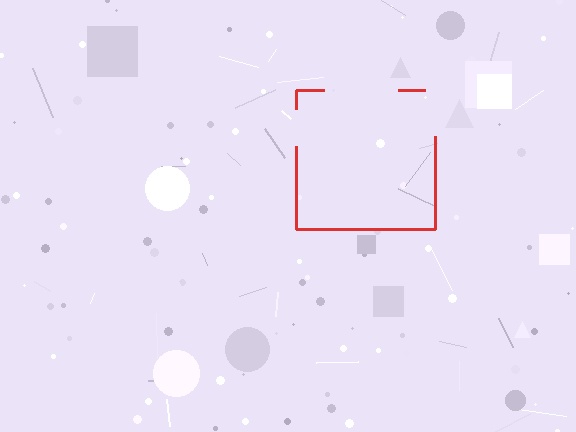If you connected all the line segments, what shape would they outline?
They would outline a square.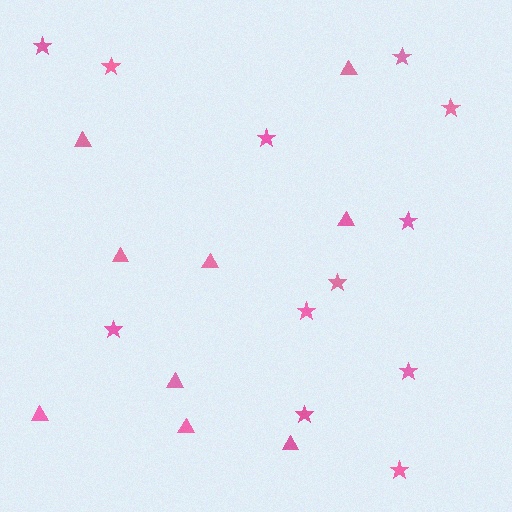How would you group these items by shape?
There are 2 groups: one group of stars (12) and one group of triangles (9).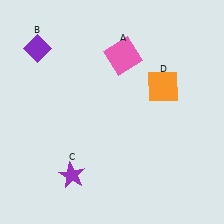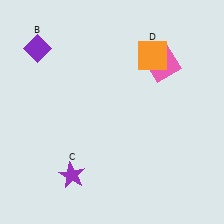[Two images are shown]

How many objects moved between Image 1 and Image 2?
2 objects moved between the two images.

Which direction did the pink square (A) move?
The pink square (A) moved right.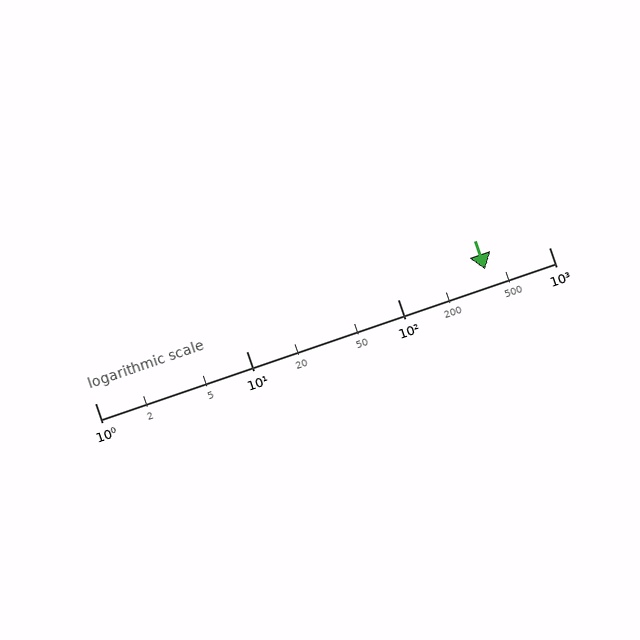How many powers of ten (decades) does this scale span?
The scale spans 3 decades, from 1 to 1000.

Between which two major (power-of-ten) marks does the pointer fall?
The pointer is between 100 and 1000.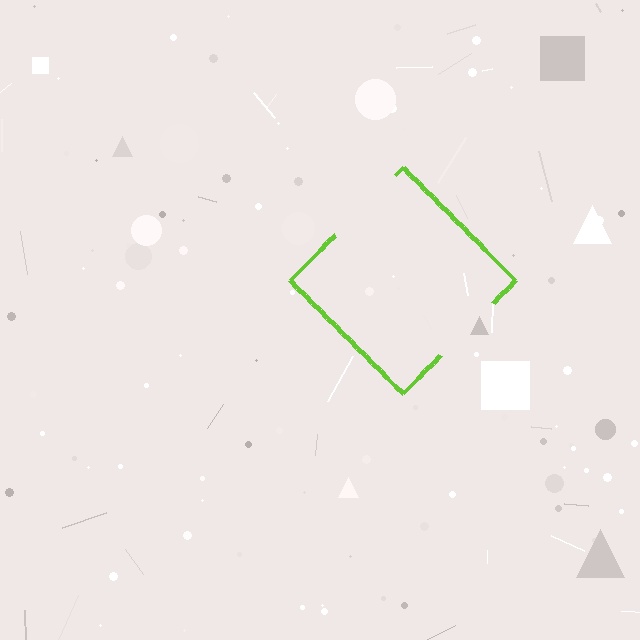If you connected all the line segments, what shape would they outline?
They would outline a diamond.